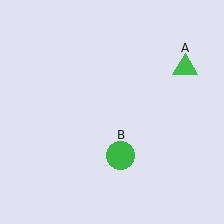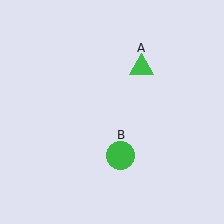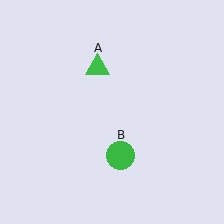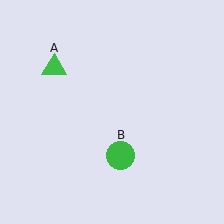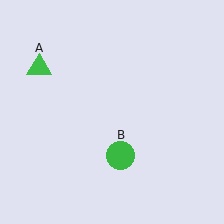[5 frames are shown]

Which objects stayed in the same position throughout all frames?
Green circle (object B) remained stationary.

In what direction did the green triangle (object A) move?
The green triangle (object A) moved left.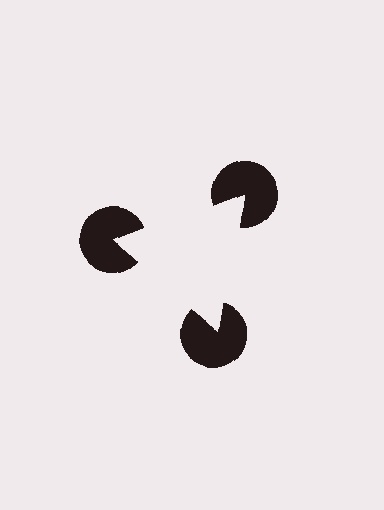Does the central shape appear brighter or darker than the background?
It typically appears slightly brighter than the background, even though no actual brightness change is drawn.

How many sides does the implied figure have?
3 sides.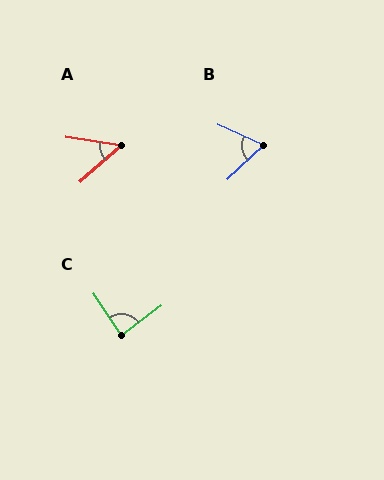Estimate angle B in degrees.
Approximately 68 degrees.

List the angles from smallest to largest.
A (50°), B (68°), C (87°).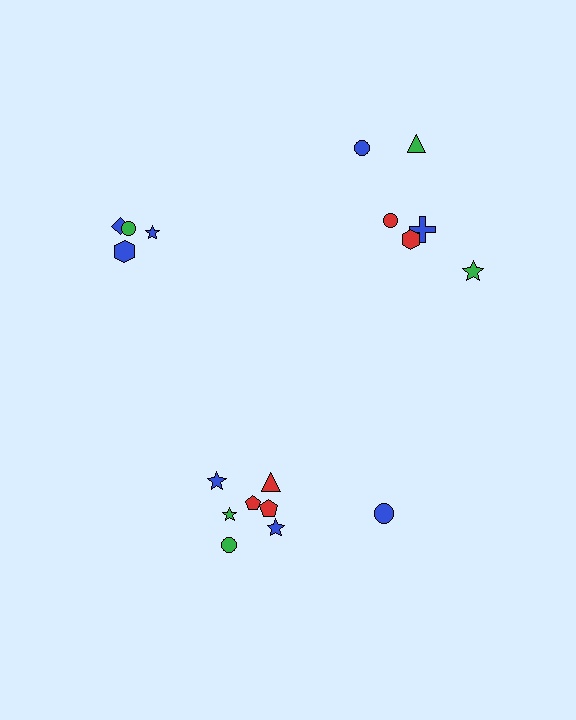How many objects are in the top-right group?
There are 6 objects.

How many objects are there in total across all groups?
There are 18 objects.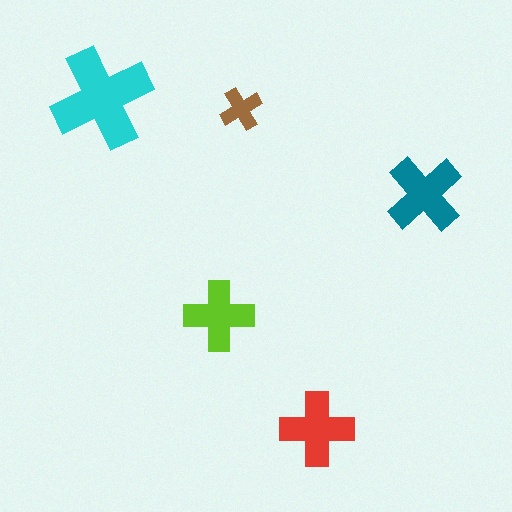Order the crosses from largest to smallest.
the cyan one, the teal one, the red one, the lime one, the brown one.